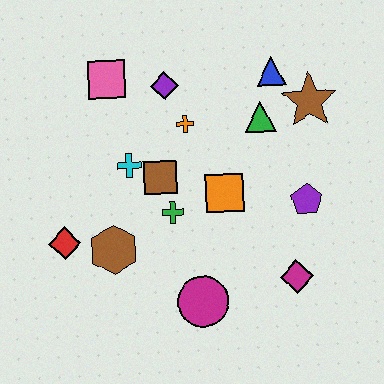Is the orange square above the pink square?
No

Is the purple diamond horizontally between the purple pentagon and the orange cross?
No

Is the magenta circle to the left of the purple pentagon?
Yes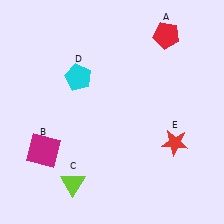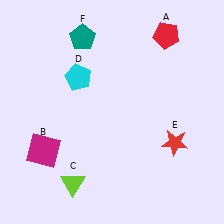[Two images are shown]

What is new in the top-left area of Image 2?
A teal pentagon (F) was added in the top-left area of Image 2.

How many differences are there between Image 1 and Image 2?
There is 1 difference between the two images.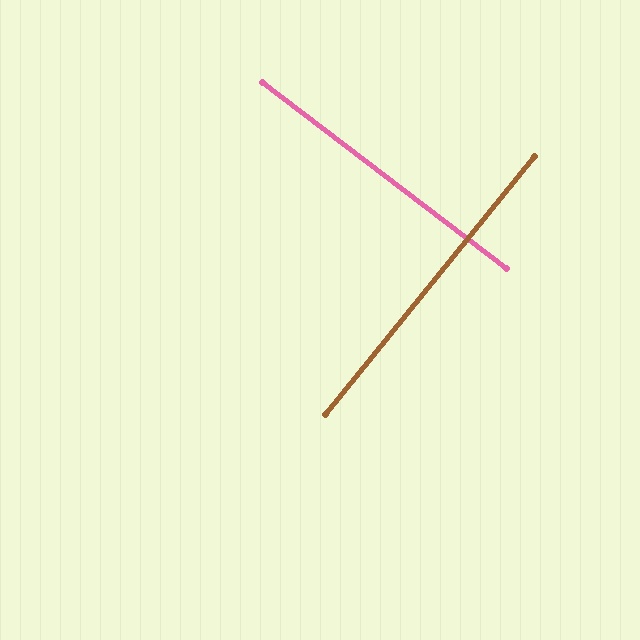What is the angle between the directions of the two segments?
Approximately 88 degrees.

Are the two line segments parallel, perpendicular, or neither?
Perpendicular — they meet at approximately 88°.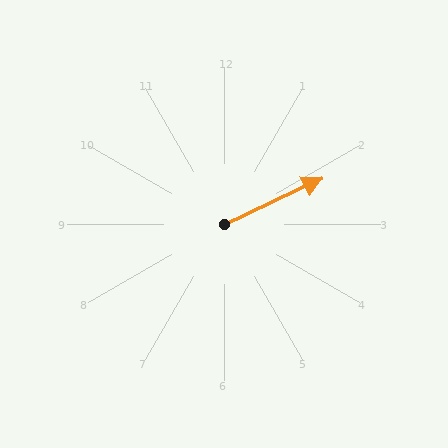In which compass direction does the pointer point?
Northeast.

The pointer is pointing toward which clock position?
Roughly 2 o'clock.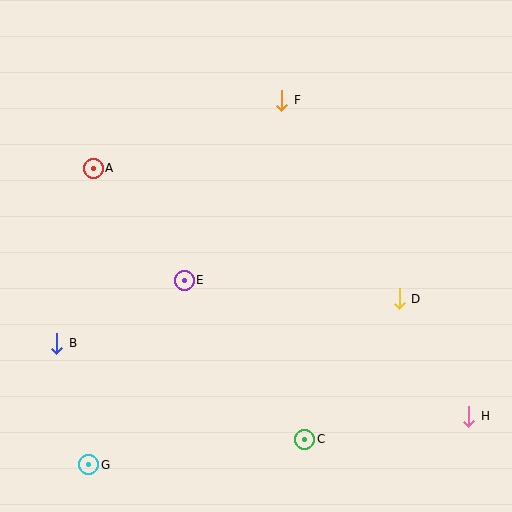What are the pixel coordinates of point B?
Point B is at (57, 343).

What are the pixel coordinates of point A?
Point A is at (93, 168).